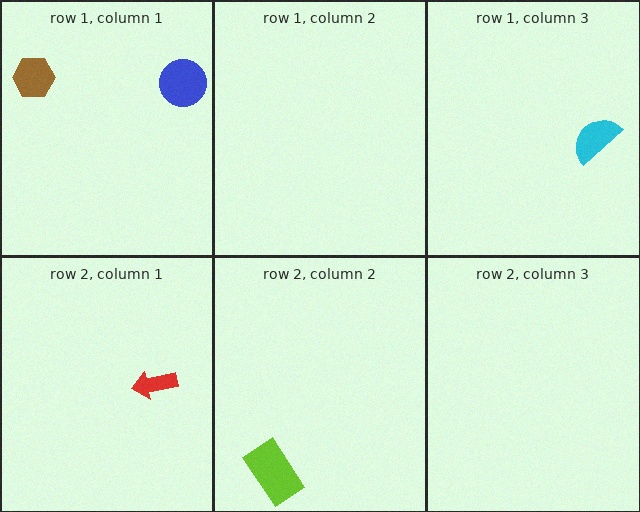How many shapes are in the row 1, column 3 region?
1.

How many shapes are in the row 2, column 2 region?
1.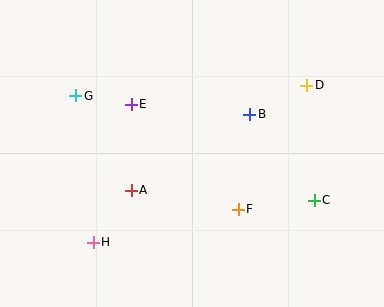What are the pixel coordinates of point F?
Point F is at (238, 209).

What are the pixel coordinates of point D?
Point D is at (307, 85).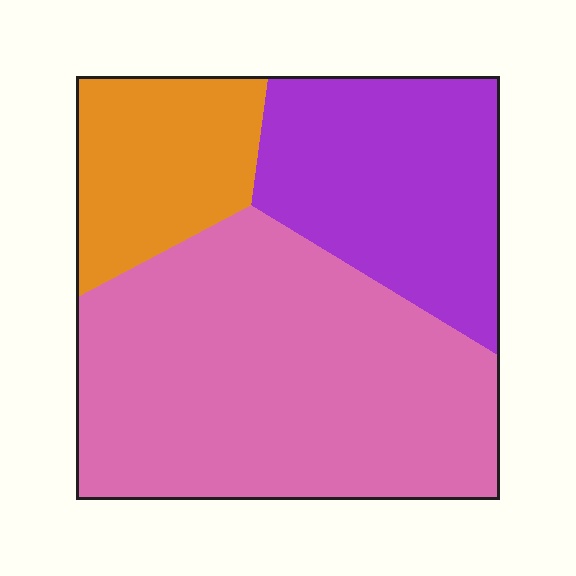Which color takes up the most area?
Pink, at roughly 55%.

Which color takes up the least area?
Orange, at roughly 20%.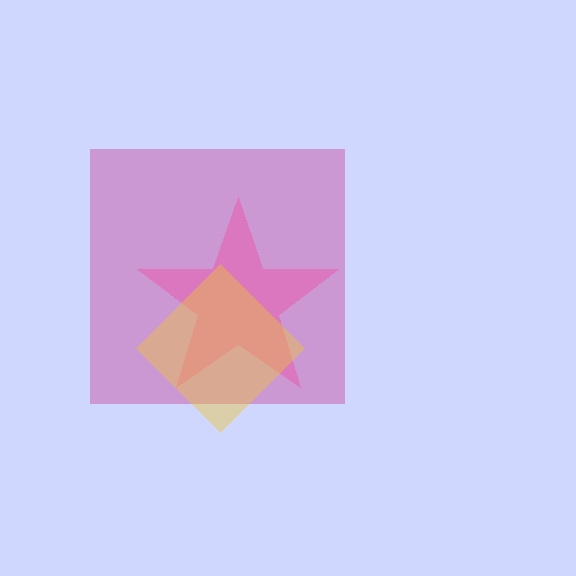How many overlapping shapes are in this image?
There are 3 overlapping shapes in the image.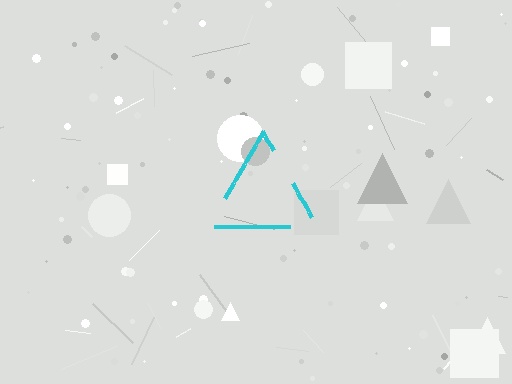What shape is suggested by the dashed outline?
The dashed outline suggests a triangle.